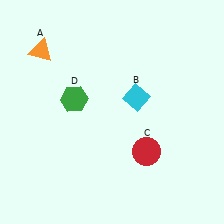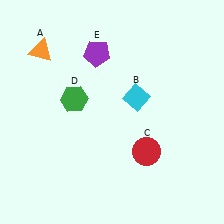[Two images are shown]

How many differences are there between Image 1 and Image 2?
There is 1 difference between the two images.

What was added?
A purple pentagon (E) was added in Image 2.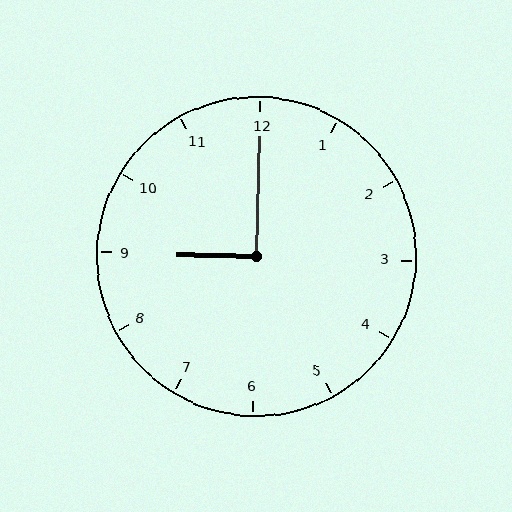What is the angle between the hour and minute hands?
Approximately 90 degrees.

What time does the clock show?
9:00.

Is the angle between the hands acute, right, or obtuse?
It is right.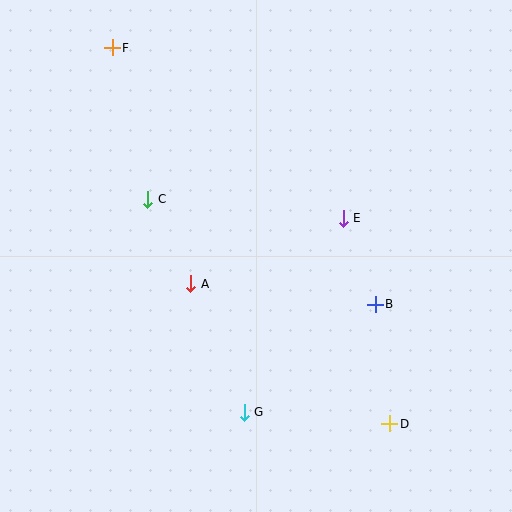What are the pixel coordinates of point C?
Point C is at (148, 199).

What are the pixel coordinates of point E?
Point E is at (343, 218).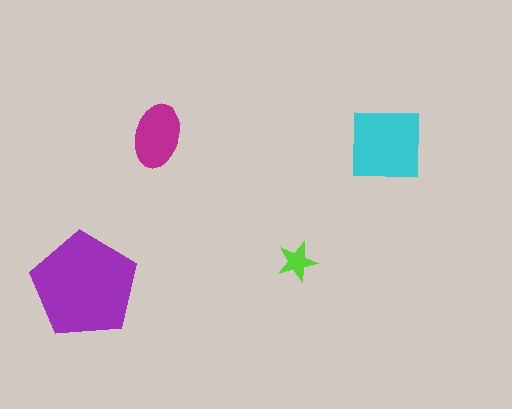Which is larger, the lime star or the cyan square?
The cyan square.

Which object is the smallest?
The lime star.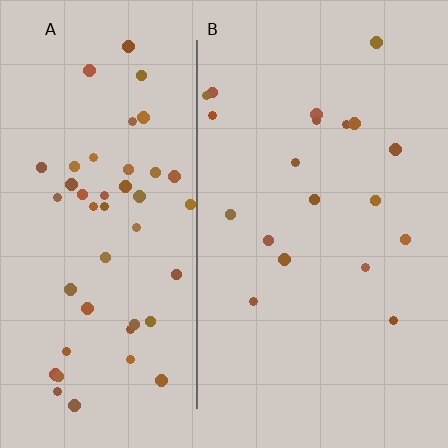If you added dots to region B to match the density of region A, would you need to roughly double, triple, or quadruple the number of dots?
Approximately triple.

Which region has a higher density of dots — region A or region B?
A (the left).